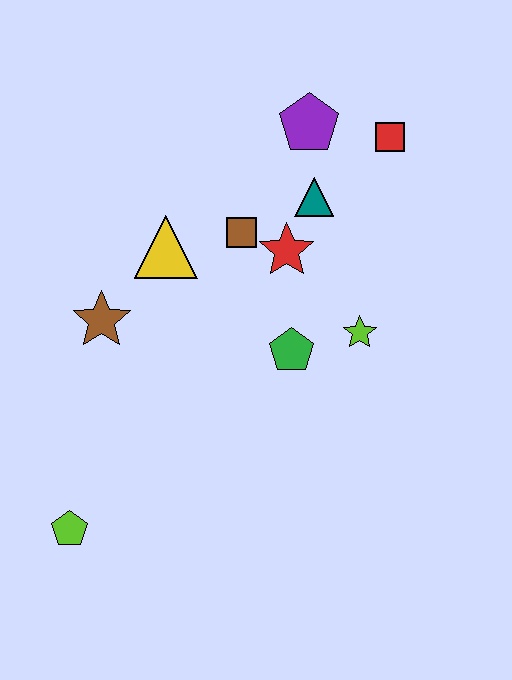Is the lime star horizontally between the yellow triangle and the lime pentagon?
No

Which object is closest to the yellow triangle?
The brown square is closest to the yellow triangle.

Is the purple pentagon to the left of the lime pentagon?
No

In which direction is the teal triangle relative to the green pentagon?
The teal triangle is above the green pentagon.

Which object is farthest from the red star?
The lime pentagon is farthest from the red star.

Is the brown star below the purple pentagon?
Yes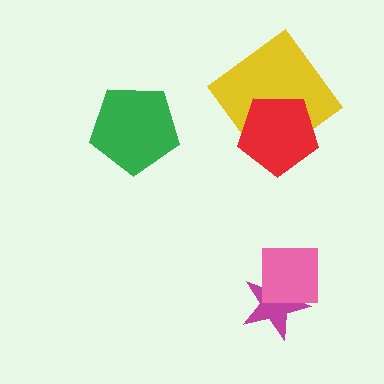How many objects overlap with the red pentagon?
1 object overlaps with the red pentagon.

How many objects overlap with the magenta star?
1 object overlaps with the magenta star.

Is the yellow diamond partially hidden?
Yes, it is partially covered by another shape.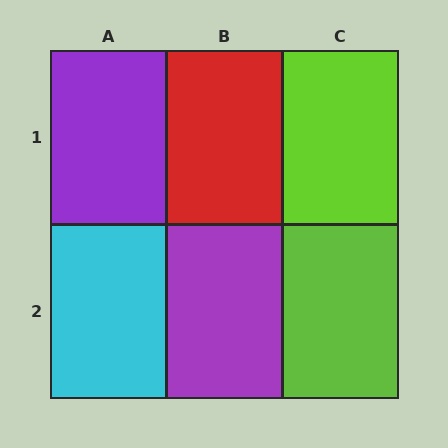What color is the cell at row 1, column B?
Red.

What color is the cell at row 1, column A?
Purple.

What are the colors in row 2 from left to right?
Cyan, purple, lime.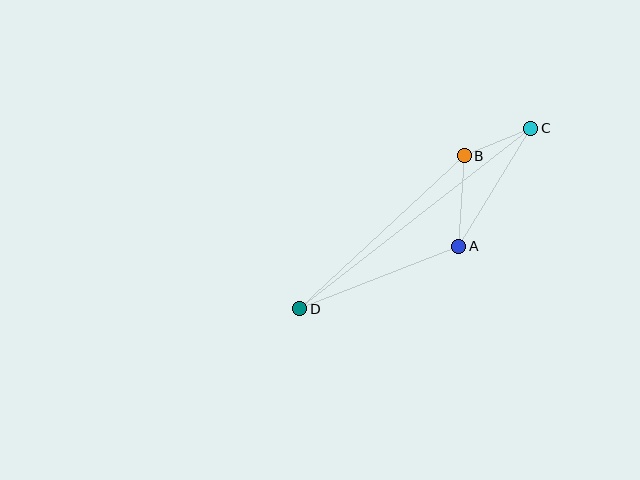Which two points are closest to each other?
Points B and C are closest to each other.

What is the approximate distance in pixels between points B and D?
The distance between B and D is approximately 225 pixels.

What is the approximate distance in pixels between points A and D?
The distance between A and D is approximately 171 pixels.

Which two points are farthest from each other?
Points C and D are farthest from each other.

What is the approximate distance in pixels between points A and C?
The distance between A and C is approximately 138 pixels.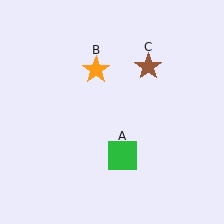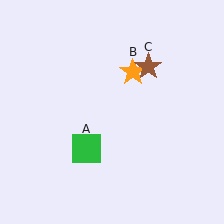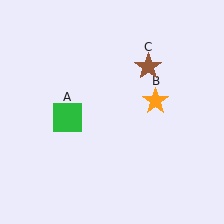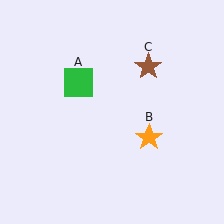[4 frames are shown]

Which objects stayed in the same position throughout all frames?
Brown star (object C) remained stationary.